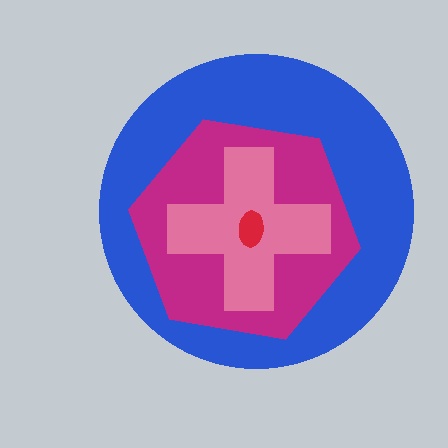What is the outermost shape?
The blue circle.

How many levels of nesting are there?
4.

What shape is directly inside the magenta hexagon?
The pink cross.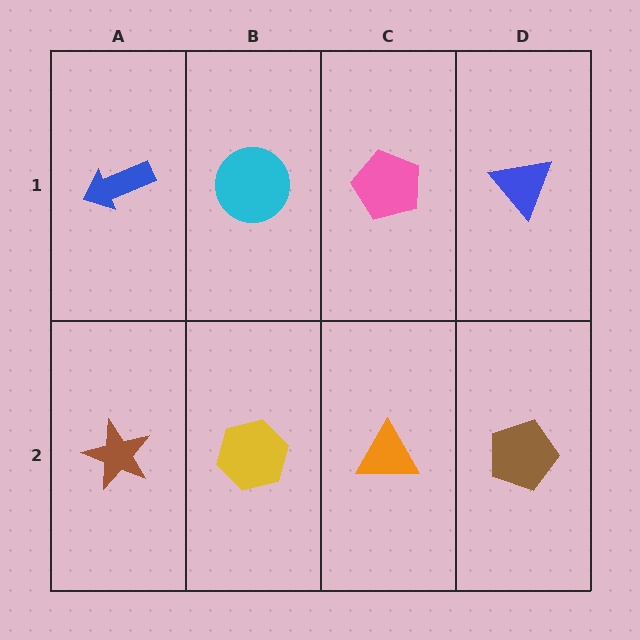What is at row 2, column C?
An orange triangle.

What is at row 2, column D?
A brown pentagon.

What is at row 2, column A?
A brown star.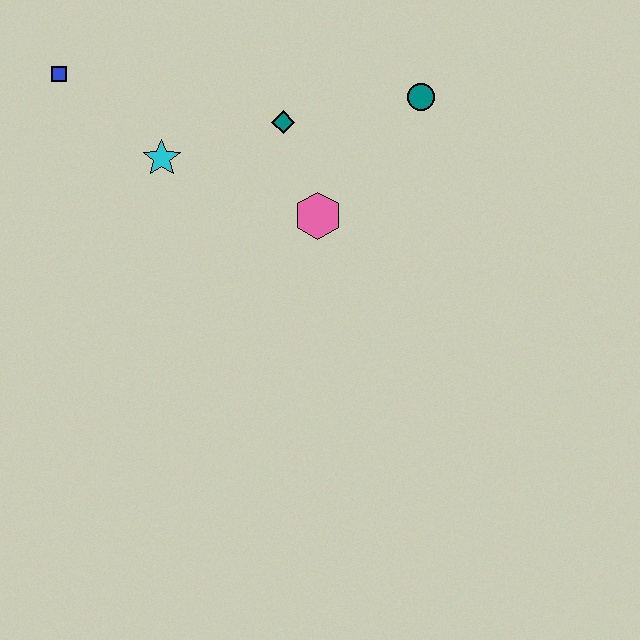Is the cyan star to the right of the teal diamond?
No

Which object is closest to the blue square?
The cyan star is closest to the blue square.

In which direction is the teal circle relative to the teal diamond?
The teal circle is to the right of the teal diamond.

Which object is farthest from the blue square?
The teal circle is farthest from the blue square.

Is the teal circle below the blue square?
Yes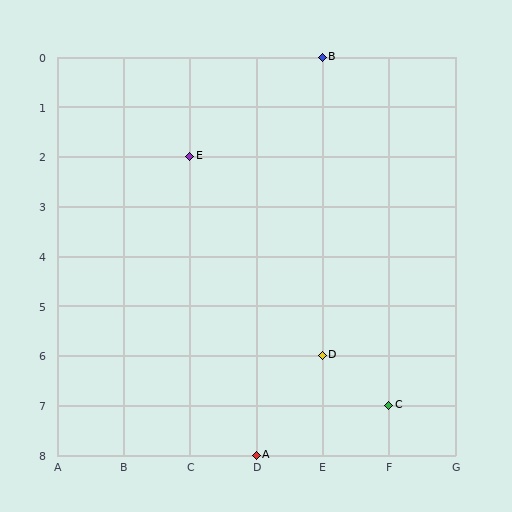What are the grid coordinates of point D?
Point D is at grid coordinates (E, 6).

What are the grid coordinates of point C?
Point C is at grid coordinates (F, 7).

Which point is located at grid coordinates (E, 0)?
Point B is at (E, 0).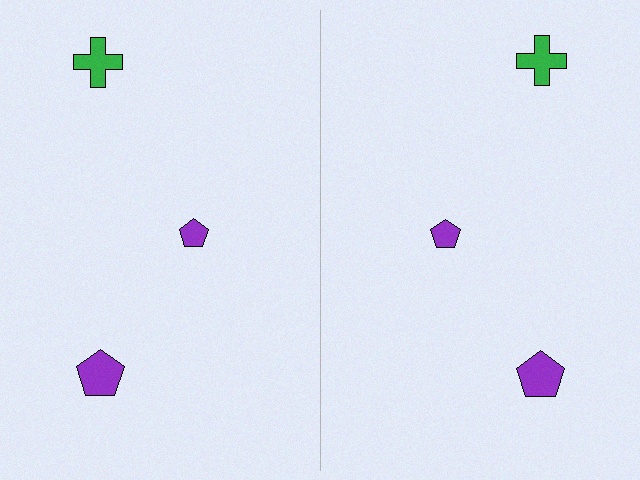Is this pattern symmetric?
Yes, this pattern has bilateral (reflection) symmetry.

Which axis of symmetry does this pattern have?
The pattern has a vertical axis of symmetry running through the center of the image.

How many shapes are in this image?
There are 6 shapes in this image.